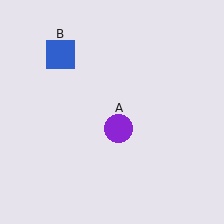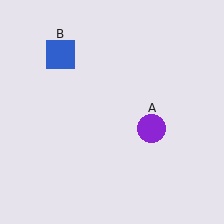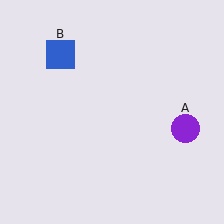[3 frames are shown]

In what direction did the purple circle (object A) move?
The purple circle (object A) moved right.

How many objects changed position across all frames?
1 object changed position: purple circle (object A).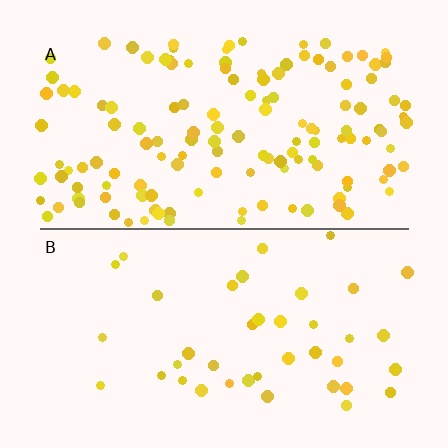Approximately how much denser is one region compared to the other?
Approximately 3.4× — region A over region B.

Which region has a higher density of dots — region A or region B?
A (the top).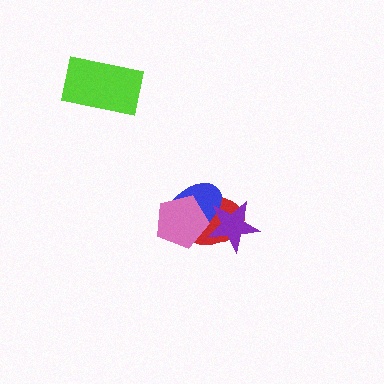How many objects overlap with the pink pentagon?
2 objects overlap with the pink pentagon.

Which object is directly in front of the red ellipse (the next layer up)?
The blue ellipse is directly in front of the red ellipse.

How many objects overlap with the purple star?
2 objects overlap with the purple star.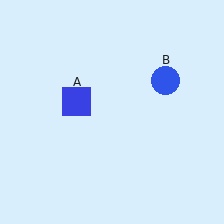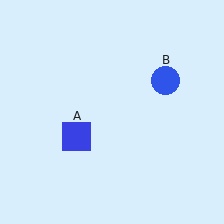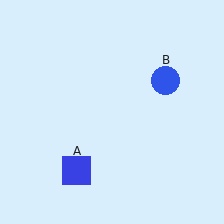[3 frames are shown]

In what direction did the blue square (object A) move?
The blue square (object A) moved down.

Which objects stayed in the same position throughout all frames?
Blue circle (object B) remained stationary.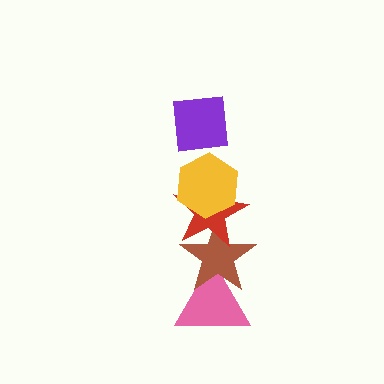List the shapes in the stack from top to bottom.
From top to bottom: the purple square, the yellow hexagon, the red star, the brown star, the pink triangle.